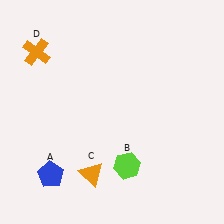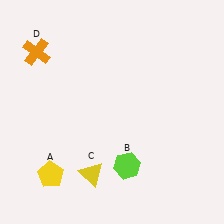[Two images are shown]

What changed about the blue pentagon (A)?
In Image 1, A is blue. In Image 2, it changed to yellow.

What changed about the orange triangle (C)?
In Image 1, C is orange. In Image 2, it changed to yellow.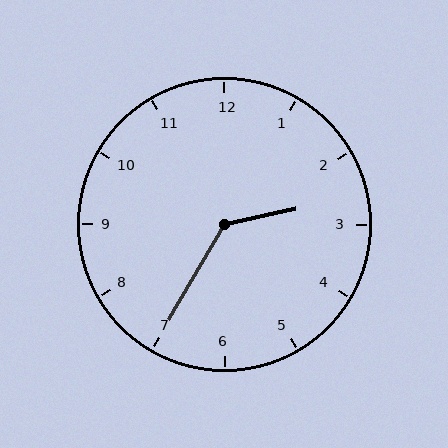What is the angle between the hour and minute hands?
Approximately 132 degrees.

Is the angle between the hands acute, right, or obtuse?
It is obtuse.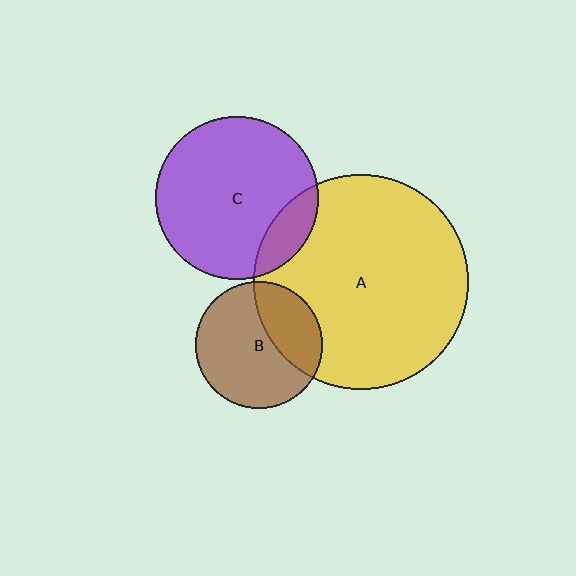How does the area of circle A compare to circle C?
Approximately 1.7 times.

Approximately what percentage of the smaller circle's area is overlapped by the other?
Approximately 30%.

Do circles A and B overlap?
Yes.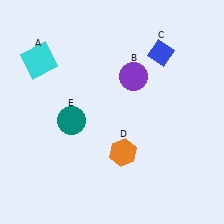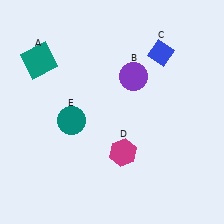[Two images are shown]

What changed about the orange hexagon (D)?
In Image 1, D is orange. In Image 2, it changed to magenta.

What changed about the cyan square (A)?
In Image 1, A is cyan. In Image 2, it changed to teal.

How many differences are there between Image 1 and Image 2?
There are 2 differences between the two images.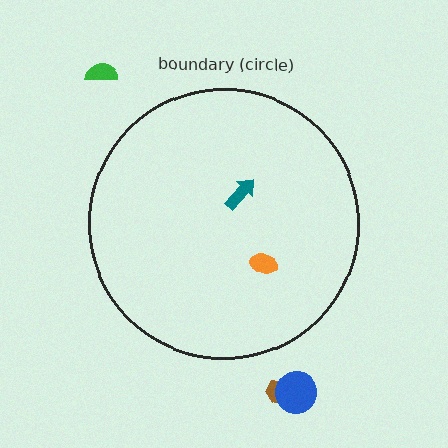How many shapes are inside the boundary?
2 inside, 3 outside.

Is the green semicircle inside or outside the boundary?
Outside.